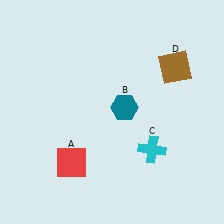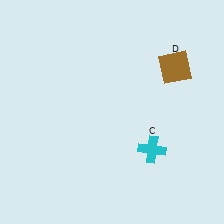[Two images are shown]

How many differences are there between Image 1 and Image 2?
There are 2 differences between the two images.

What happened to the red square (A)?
The red square (A) was removed in Image 2. It was in the bottom-left area of Image 1.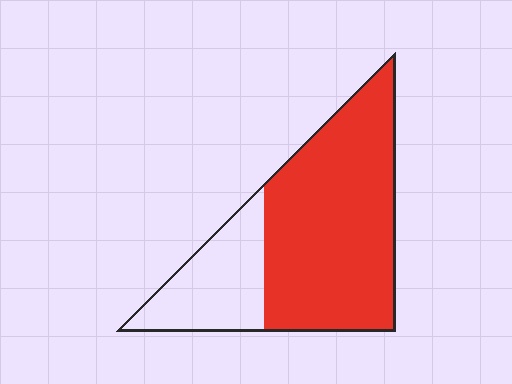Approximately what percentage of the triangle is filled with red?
Approximately 70%.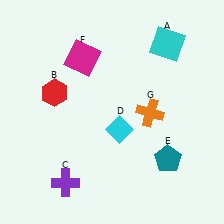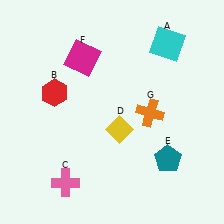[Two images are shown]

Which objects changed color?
C changed from purple to pink. D changed from cyan to yellow.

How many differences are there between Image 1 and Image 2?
There are 2 differences between the two images.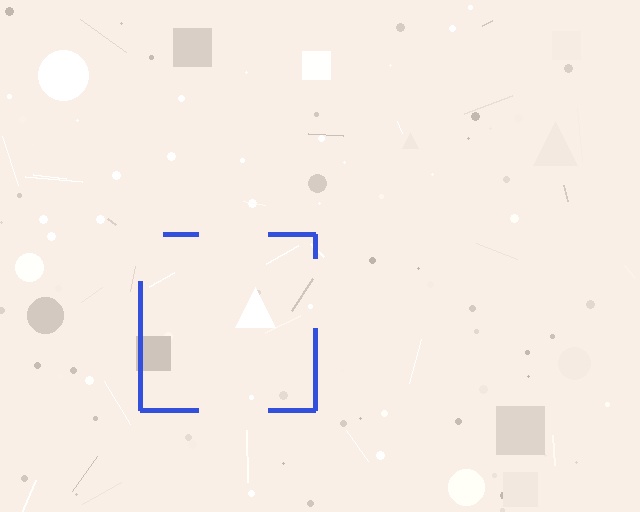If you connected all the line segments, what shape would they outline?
They would outline a square.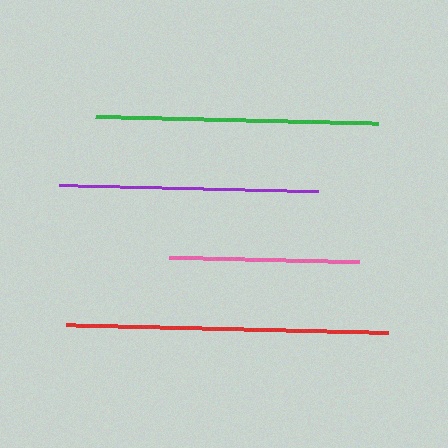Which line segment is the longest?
The red line is the longest at approximately 322 pixels.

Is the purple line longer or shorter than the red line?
The red line is longer than the purple line.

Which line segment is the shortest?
The pink line is the shortest at approximately 190 pixels.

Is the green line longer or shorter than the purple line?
The green line is longer than the purple line.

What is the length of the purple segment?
The purple segment is approximately 260 pixels long.